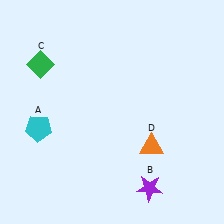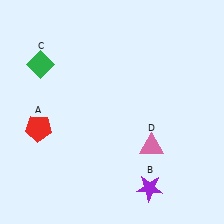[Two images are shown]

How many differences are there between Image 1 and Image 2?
There are 2 differences between the two images.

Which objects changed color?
A changed from cyan to red. D changed from orange to pink.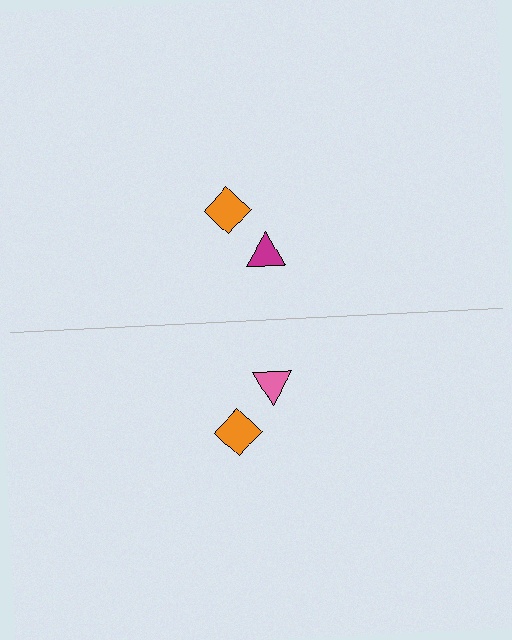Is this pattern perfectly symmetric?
No, the pattern is not perfectly symmetric. The pink triangle on the bottom side breaks the symmetry — its mirror counterpart is magenta.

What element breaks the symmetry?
The pink triangle on the bottom side breaks the symmetry — its mirror counterpart is magenta.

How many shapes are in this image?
There are 4 shapes in this image.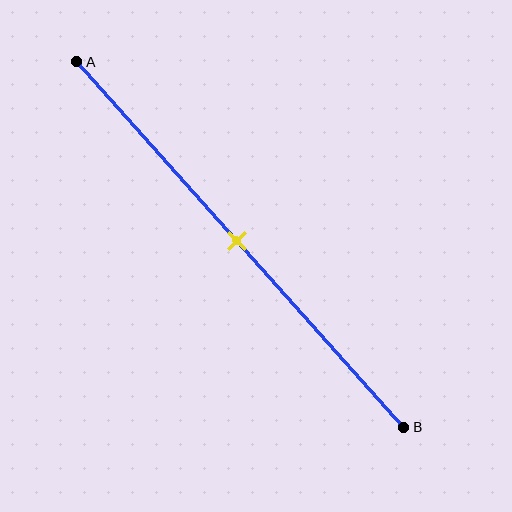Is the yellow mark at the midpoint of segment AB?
Yes, the mark is approximately at the midpoint.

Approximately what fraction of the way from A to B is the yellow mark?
The yellow mark is approximately 50% of the way from A to B.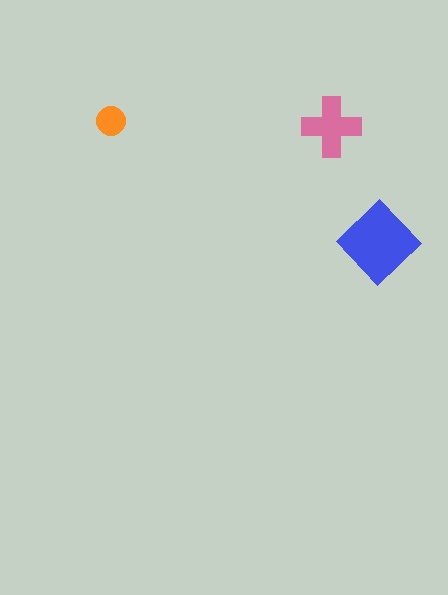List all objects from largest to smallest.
The blue diamond, the pink cross, the orange circle.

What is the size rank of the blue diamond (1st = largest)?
1st.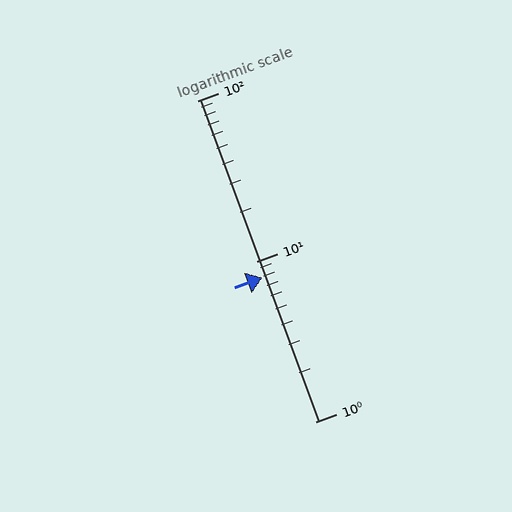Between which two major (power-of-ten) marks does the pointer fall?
The pointer is between 1 and 10.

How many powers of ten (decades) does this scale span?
The scale spans 2 decades, from 1 to 100.